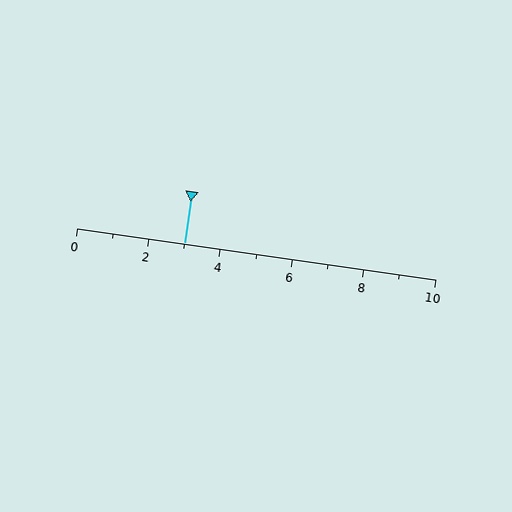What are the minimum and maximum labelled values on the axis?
The axis runs from 0 to 10.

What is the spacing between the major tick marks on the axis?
The major ticks are spaced 2 apart.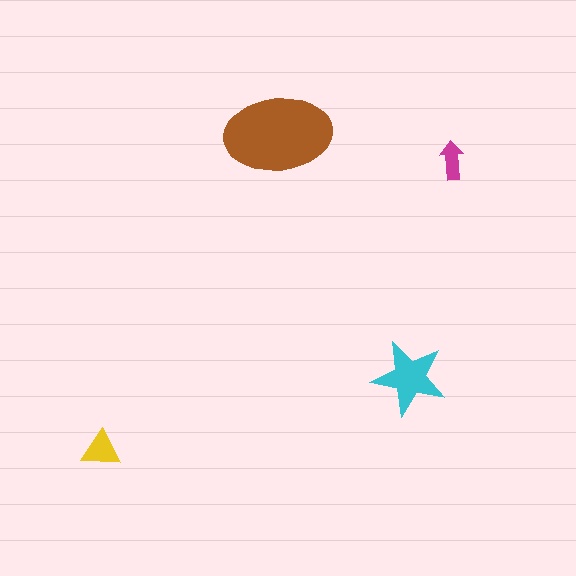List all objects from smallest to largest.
The magenta arrow, the yellow triangle, the cyan star, the brown ellipse.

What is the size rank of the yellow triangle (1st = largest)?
3rd.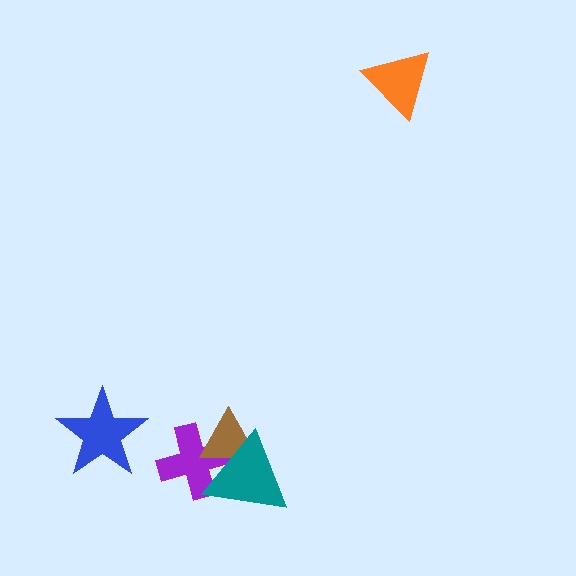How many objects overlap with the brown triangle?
2 objects overlap with the brown triangle.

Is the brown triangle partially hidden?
Yes, it is partially covered by another shape.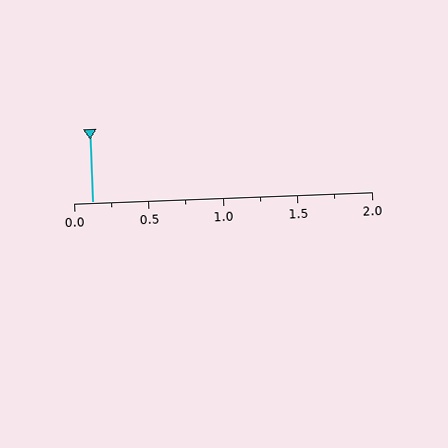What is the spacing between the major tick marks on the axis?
The major ticks are spaced 0.5 apart.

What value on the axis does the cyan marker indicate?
The marker indicates approximately 0.12.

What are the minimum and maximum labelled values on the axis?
The axis runs from 0.0 to 2.0.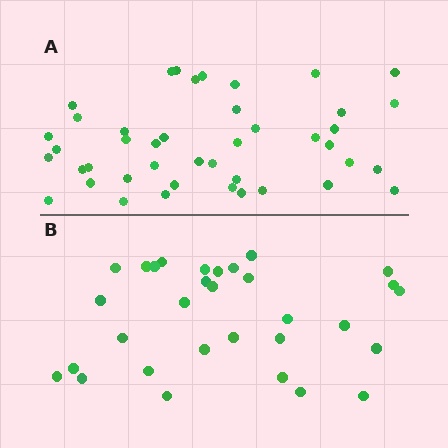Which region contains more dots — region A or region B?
Region A (the top region) has more dots.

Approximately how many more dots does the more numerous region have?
Region A has roughly 12 or so more dots than region B.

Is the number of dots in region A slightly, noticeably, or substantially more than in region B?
Region A has noticeably more, but not dramatically so. The ratio is roughly 1.4 to 1.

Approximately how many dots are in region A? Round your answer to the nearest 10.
About 40 dots. (The exact count is 43, which rounds to 40.)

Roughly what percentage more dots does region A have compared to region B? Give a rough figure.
About 40% more.